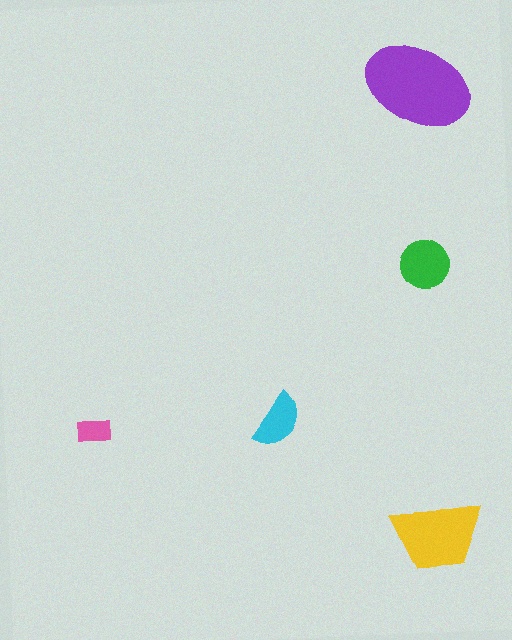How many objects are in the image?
There are 5 objects in the image.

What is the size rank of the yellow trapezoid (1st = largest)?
2nd.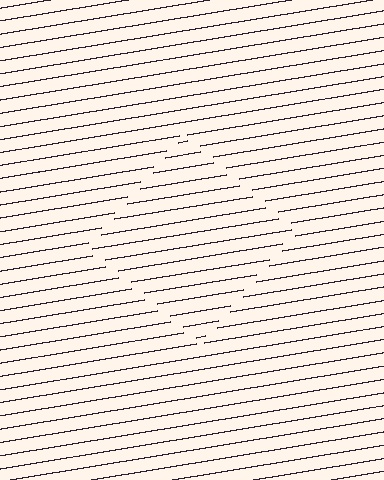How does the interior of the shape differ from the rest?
The interior of the shape contains the same grating, shifted by half a period — the contour is defined by the phase discontinuity where line-ends from the inner and outer gratings abut.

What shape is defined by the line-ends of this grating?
An illusory square. The interior of the shape contains the same grating, shifted by half a period — the contour is defined by the phase discontinuity where line-ends from the inner and outer gratings abut.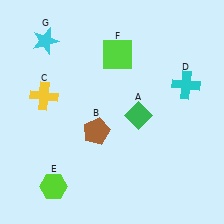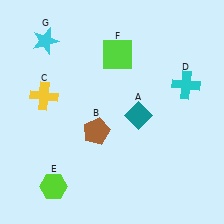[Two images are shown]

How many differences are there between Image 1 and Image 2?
There is 1 difference between the two images.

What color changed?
The diamond (A) changed from green in Image 1 to teal in Image 2.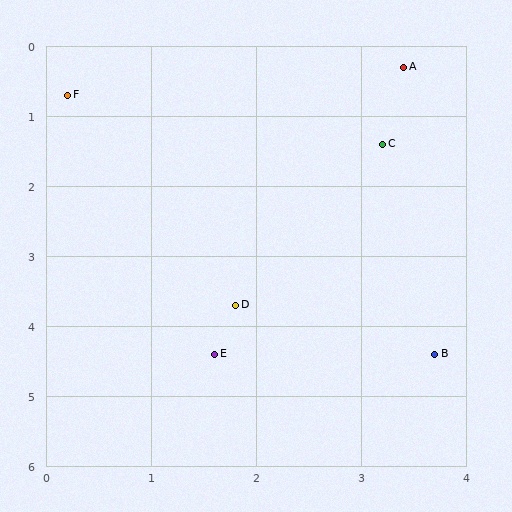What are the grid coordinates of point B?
Point B is at approximately (3.7, 4.4).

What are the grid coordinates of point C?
Point C is at approximately (3.2, 1.4).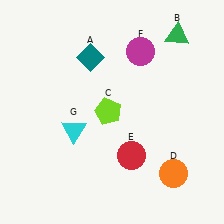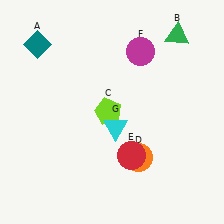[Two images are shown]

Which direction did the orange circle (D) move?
The orange circle (D) moved left.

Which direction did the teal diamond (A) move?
The teal diamond (A) moved left.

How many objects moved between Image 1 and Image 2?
3 objects moved between the two images.